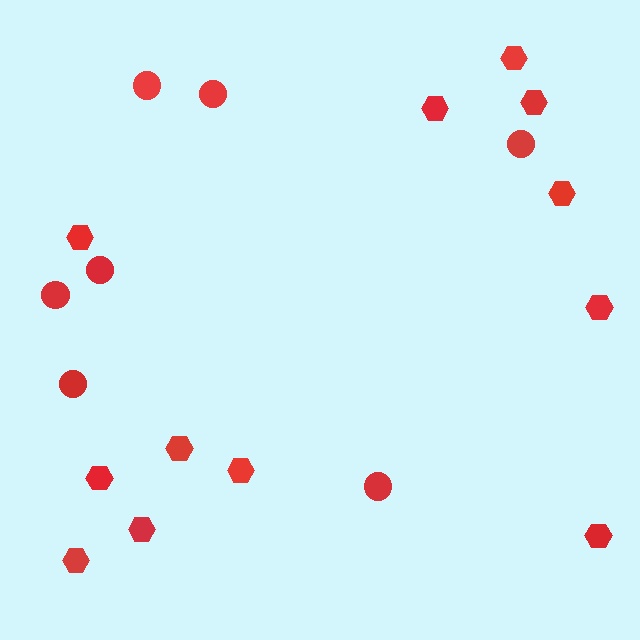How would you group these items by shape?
There are 2 groups: one group of hexagons (12) and one group of circles (7).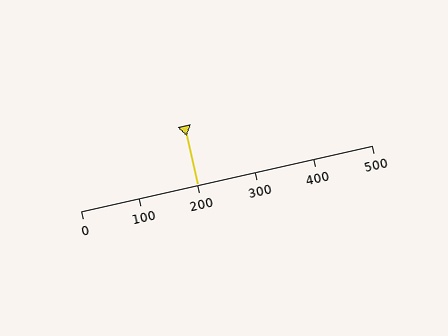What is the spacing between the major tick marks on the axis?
The major ticks are spaced 100 apart.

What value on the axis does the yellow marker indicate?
The marker indicates approximately 200.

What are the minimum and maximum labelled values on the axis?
The axis runs from 0 to 500.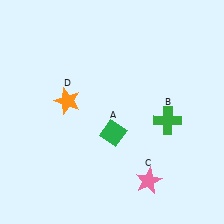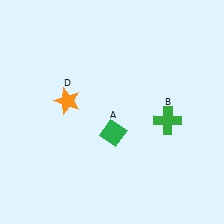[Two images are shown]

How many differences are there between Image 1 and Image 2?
There is 1 difference between the two images.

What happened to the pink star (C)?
The pink star (C) was removed in Image 2. It was in the bottom-right area of Image 1.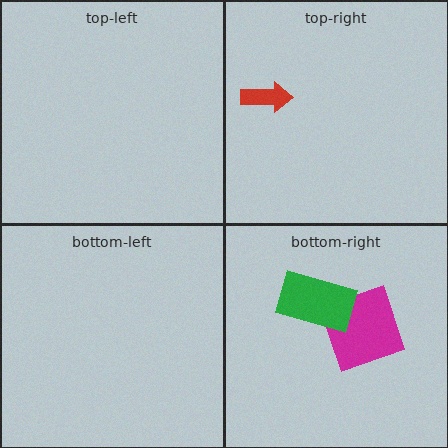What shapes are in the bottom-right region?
The magenta square, the green rectangle.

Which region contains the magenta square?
The bottom-right region.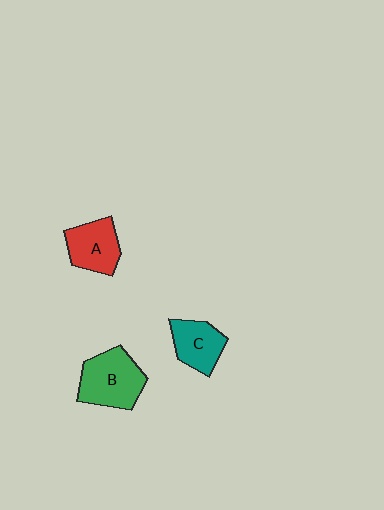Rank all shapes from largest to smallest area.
From largest to smallest: B (green), A (red), C (teal).